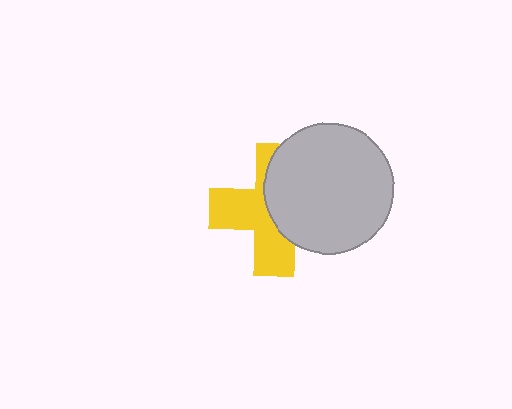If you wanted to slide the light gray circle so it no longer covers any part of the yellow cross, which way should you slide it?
Slide it right — that is the most direct way to separate the two shapes.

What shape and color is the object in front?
The object in front is a light gray circle.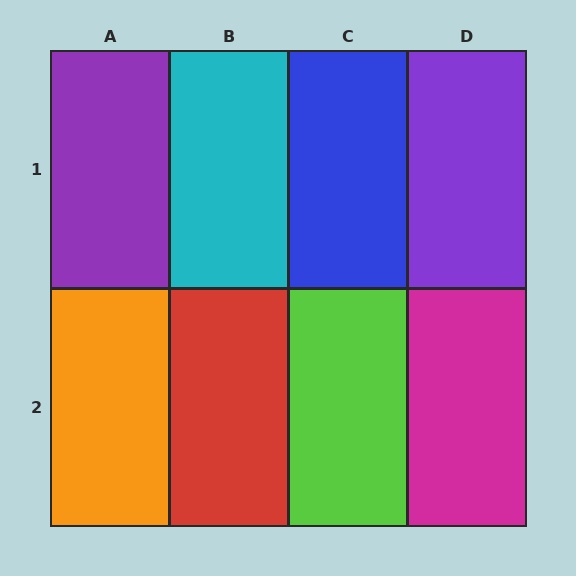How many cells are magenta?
1 cell is magenta.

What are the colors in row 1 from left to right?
Purple, cyan, blue, purple.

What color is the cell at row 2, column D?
Magenta.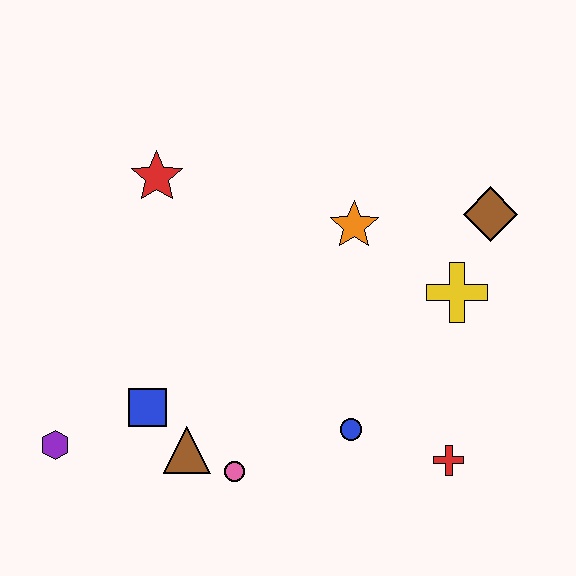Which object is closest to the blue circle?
The red cross is closest to the blue circle.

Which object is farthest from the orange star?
The purple hexagon is farthest from the orange star.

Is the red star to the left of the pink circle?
Yes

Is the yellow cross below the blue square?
No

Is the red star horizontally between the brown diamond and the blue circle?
No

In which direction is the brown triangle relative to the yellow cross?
The brown triangle is to the left of the yellow cross.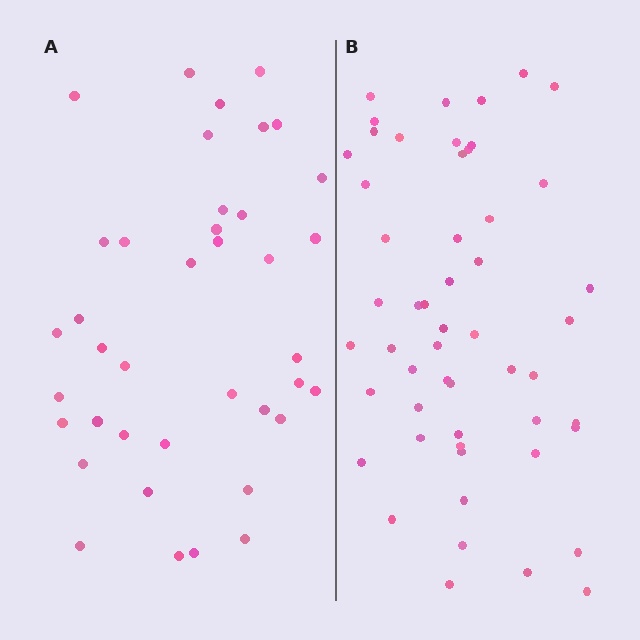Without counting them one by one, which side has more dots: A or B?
Region B (the right region) has more dots.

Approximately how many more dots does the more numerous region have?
Region B has approximately 15 more dots than region A.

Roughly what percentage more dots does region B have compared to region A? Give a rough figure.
About 35% more.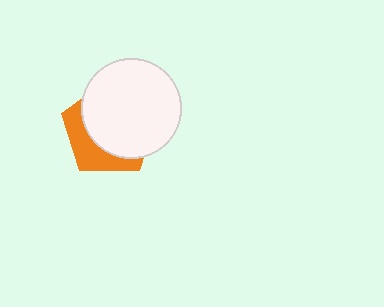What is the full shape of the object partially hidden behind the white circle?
The partially hidden object is an orange pentagon.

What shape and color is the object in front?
The object in front is a white circle.